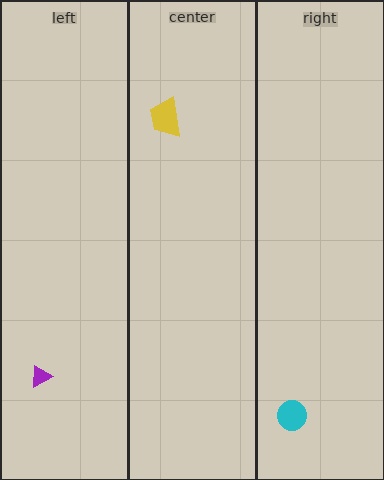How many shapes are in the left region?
1.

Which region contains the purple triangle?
The left region.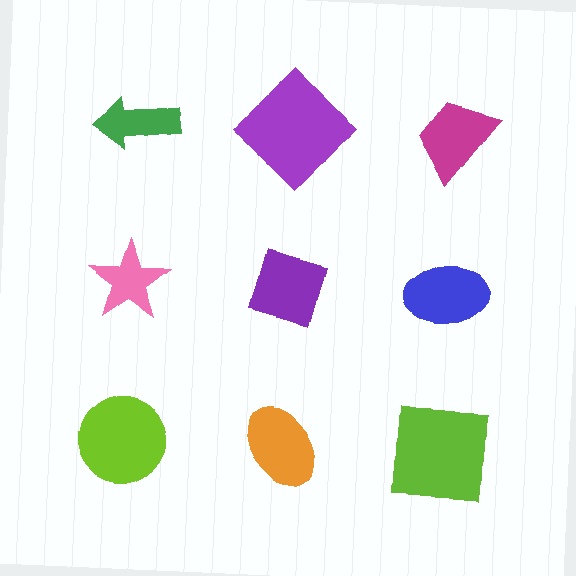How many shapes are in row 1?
3 shapes.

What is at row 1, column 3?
A magenta trapezoid.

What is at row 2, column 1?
A pink star.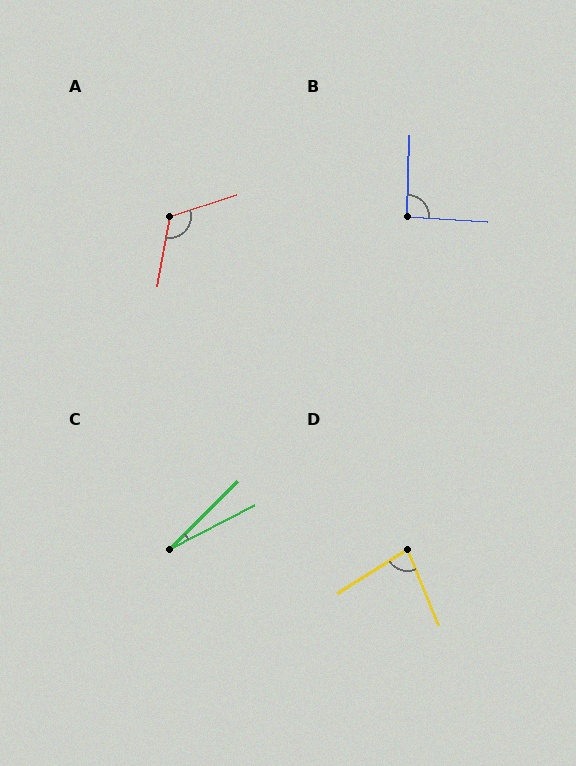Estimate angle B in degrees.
Approximately 92 degrees.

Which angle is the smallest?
C, at approximately 18 degrees.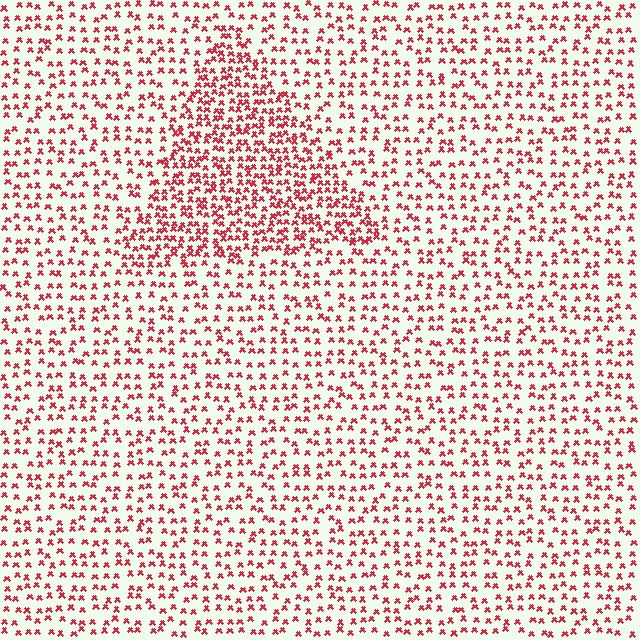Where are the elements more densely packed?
The elements are more densely packed inside the triangle boundary.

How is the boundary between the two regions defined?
The boundary is defined by a change in element density (approximately 1.9x ratio). All elements are the same color, size, and shape.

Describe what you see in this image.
The image contains small red elements arranged at two different densities. A triangle-shaped region is visible where the elements are more densely packed than the surrounding area.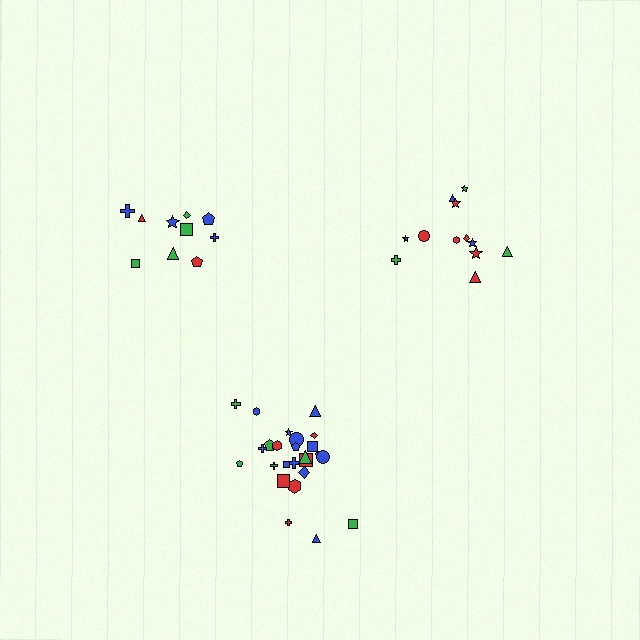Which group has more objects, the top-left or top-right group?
The top-right group.